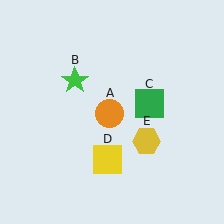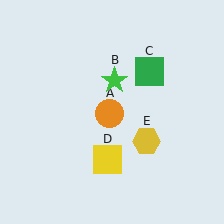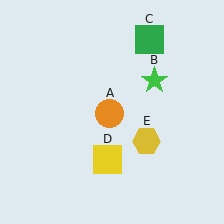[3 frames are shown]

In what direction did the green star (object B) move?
The green star (object B) moved right.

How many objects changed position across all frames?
2 objects changed position: green star (object B), green square (object C).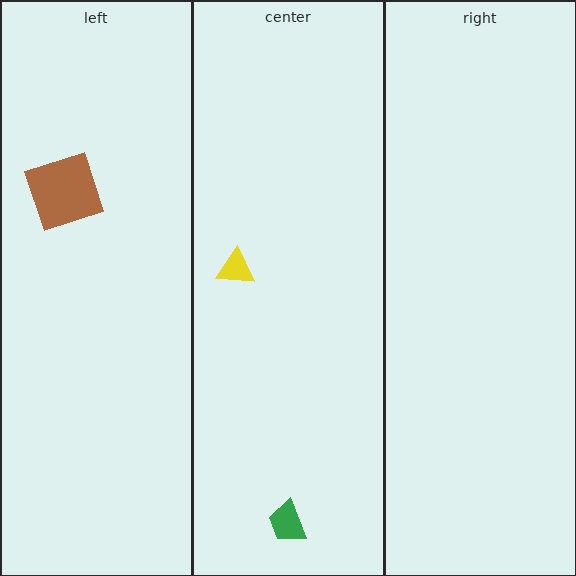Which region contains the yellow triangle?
The center region.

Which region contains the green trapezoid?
The center region.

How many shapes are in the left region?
1.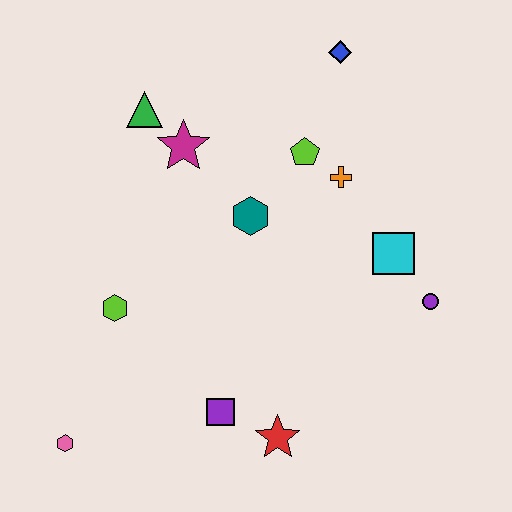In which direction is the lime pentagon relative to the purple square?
The lime pentagon is above the purple square.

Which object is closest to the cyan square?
The purple circle is closest to the cyan square.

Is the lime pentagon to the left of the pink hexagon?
No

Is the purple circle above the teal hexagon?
No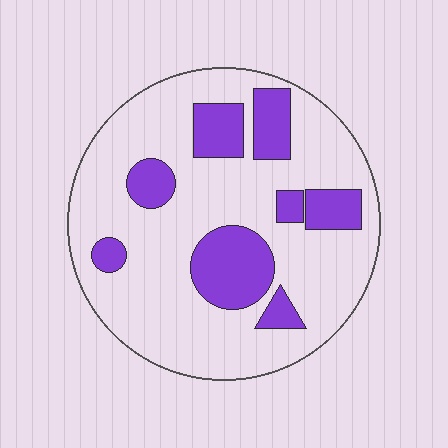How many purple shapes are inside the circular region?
8.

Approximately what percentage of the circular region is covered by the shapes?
Approximately 25%.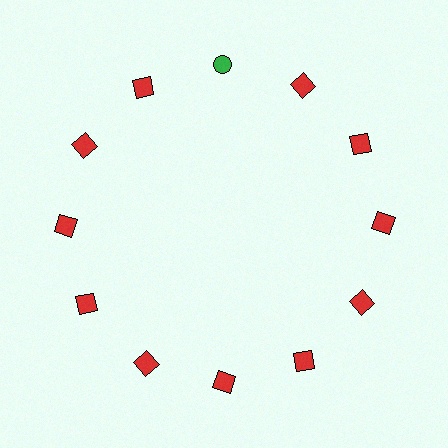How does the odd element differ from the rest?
It differs in both color (green instead of red) and shape (circle instead of square).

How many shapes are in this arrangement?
There are 12 shapes arranged in a ring pattern.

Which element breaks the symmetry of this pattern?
The green circle at roughly the 12 o'clock position breaks the symmetry. All other shapes are red squares.